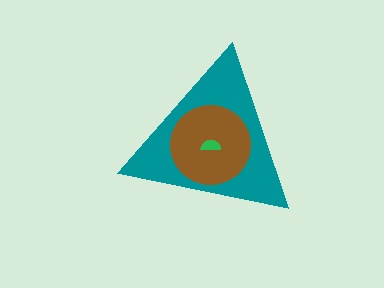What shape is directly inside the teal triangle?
The brown circle.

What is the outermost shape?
The teal triangle.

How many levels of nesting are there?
3.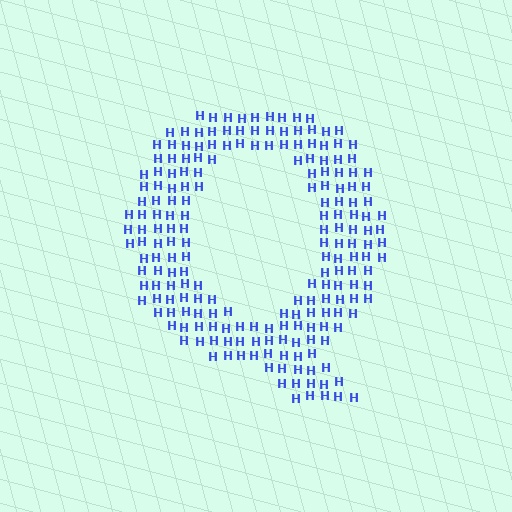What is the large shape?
The large shape is the letter Q.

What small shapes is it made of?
It is made of small letter H's.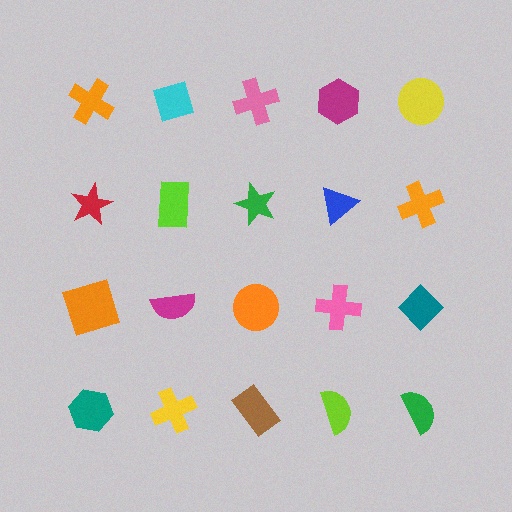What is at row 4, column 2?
A yellow cross.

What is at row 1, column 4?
A magenta hexagon.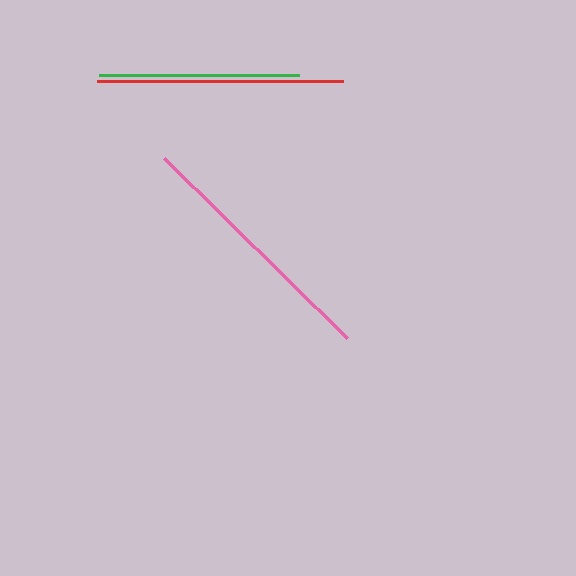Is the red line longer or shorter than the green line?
The red line is longer than the green line.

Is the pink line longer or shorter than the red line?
The pink line is longer than the red line.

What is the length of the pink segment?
The pink segment is approximately 257 pixels long.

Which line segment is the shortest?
The green line is the shortest at approximately 201 pixels.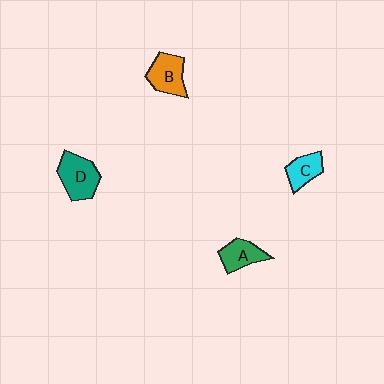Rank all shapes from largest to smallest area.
From largest to smallest: D (teal), B (orange), A (green), C (cyan).